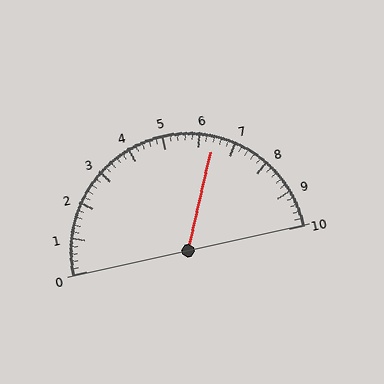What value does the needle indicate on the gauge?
The needle indicates approximately 6.4.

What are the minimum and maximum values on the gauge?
The gauge ranges from 0 to 10.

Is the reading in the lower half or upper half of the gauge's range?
The reading is in the upper half of the range (0 to 10).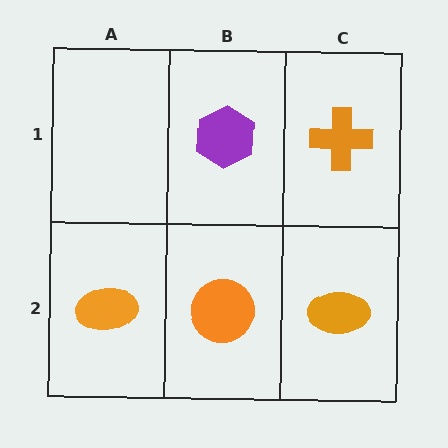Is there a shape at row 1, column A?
No, that cell is empty.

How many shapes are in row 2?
3 shapes.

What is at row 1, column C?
An orange cross.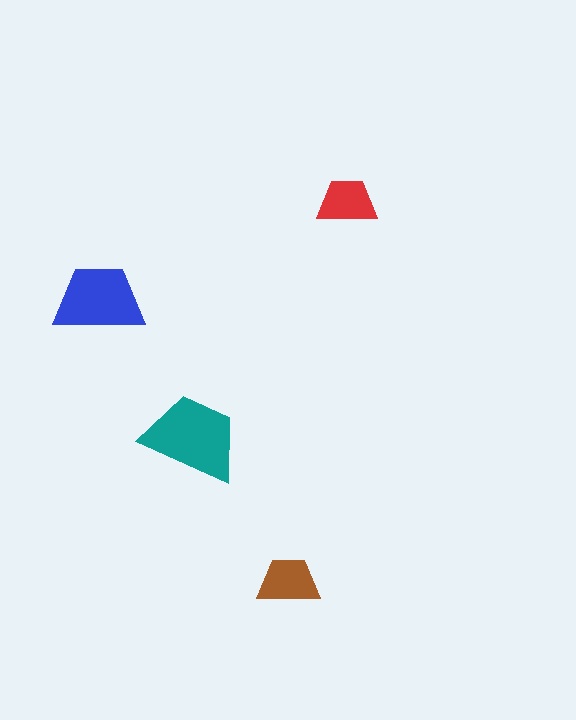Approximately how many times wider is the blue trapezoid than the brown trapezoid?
About 1.5 times wider.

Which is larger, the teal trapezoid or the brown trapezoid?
The teal one.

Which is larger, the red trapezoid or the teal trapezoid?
The teal one.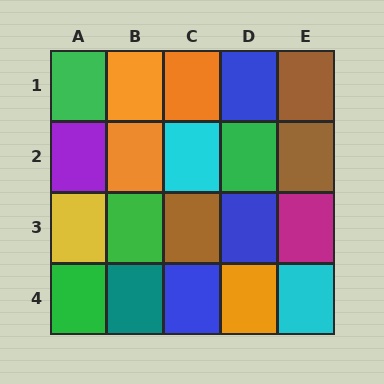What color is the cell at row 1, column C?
Orange.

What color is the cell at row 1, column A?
Green.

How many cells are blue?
3 cells are blue.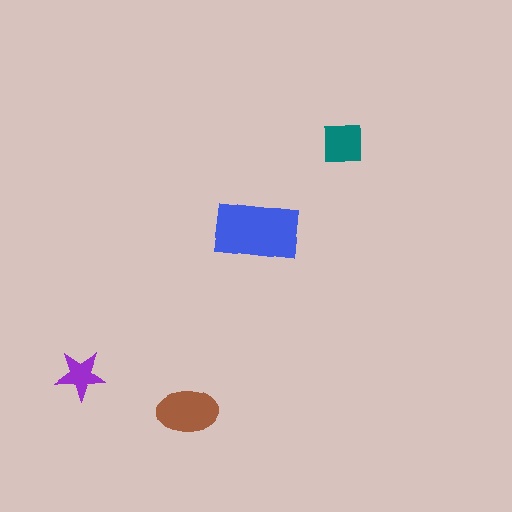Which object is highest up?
The teal square is topmost.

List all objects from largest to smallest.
The blue rectangle, the brown ellipse, the teal square, the purple star.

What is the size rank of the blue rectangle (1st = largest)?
1st.